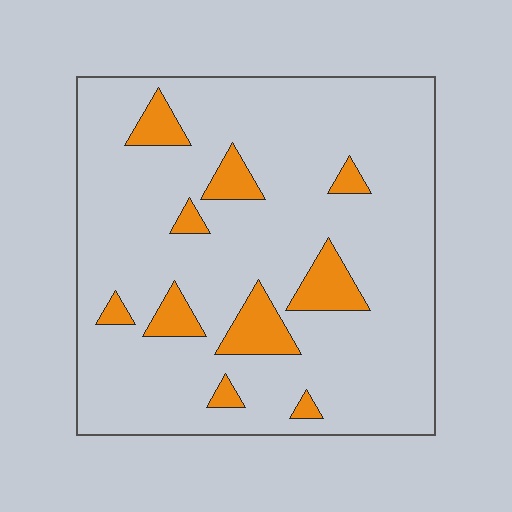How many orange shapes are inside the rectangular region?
10.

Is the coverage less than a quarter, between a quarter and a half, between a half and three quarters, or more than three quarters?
Less than a quarter.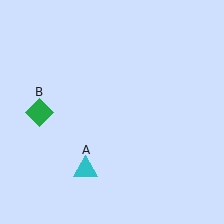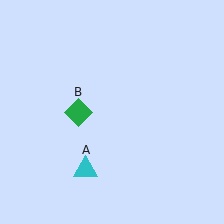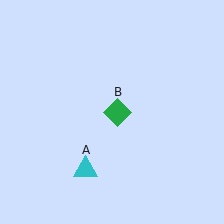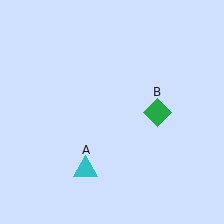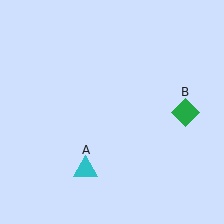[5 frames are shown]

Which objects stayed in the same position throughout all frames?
Cyan triangle (object A) remained stationary.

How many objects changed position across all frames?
1 object changed position: green diamond (object B).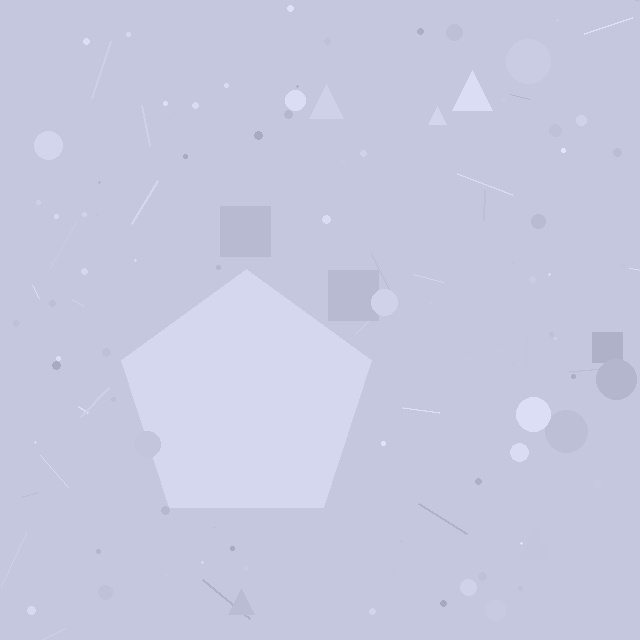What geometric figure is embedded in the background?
A pentagon is embedded in the background.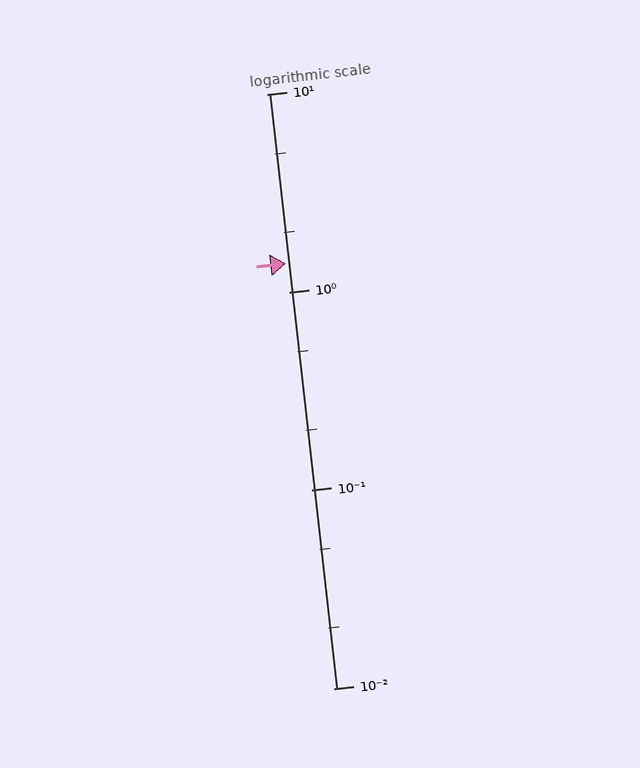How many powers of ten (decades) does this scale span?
The scale spans 3 decades, from 0.01 to 10.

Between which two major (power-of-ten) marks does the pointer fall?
The pointer is between 1 and 10.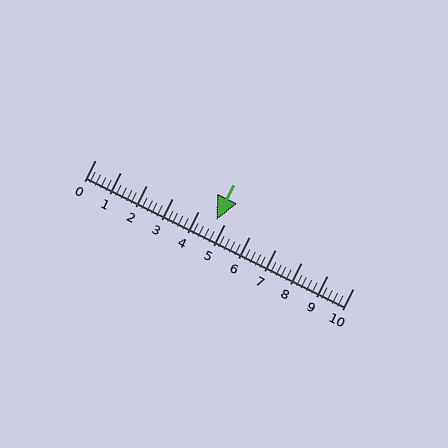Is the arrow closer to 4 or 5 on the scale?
The arrow is closer to 5.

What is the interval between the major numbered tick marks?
The major tick marks are spaced 1 units apart.